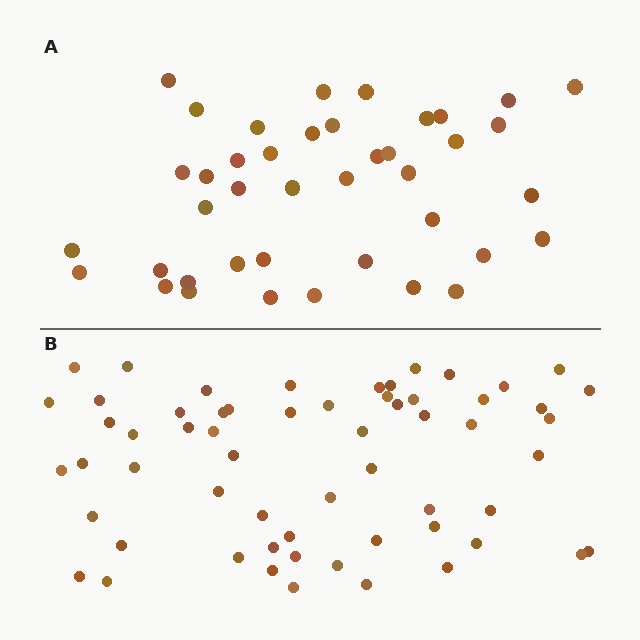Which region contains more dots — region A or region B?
Region B (the bottom region) has more dots.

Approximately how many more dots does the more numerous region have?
Region B has approximately 20 more dots than region A.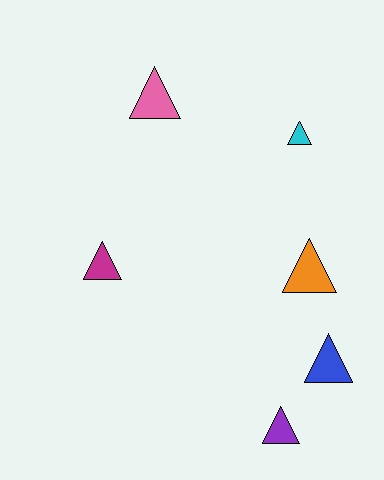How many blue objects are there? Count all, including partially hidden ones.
There is 1 blue object.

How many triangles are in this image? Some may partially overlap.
There are 6 triangles.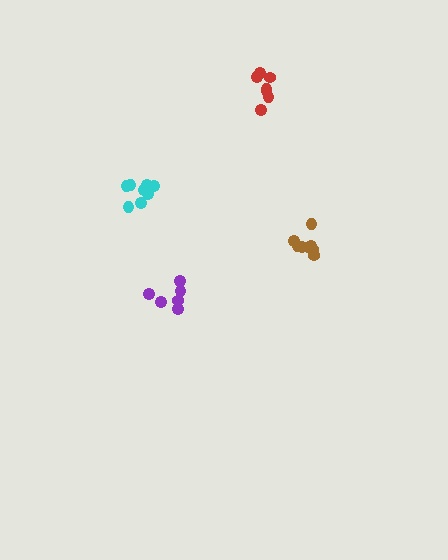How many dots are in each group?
Group 1: 8 dots, Group 2: 6 dots, Group 3: 7 dots, Group 4: 10 dots (31 total).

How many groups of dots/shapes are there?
There are 4 groups.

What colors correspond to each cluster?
The clusters are colored: brown, purple, red, cyan.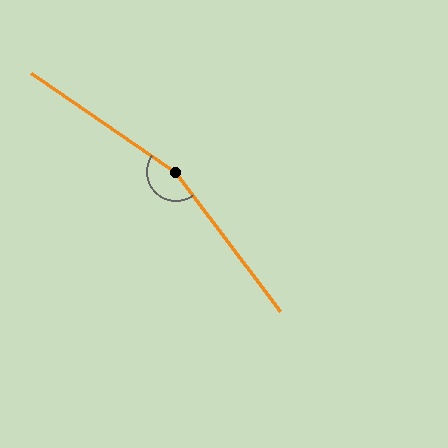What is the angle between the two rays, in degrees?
Approximately 161 degrees.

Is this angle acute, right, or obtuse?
It is obtuse.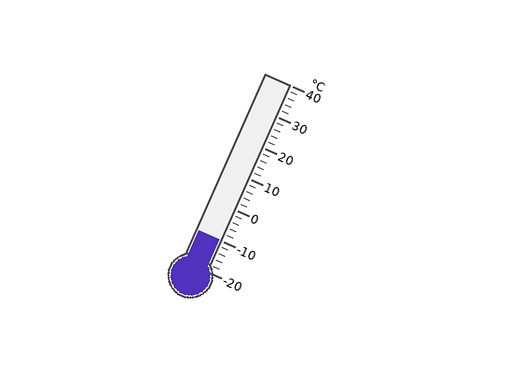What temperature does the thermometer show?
The thermometer shows approximately -10°C.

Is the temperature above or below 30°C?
The temperature is below 30°C.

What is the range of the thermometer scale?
The thermometer scale ranges from -20°C to 40°C.